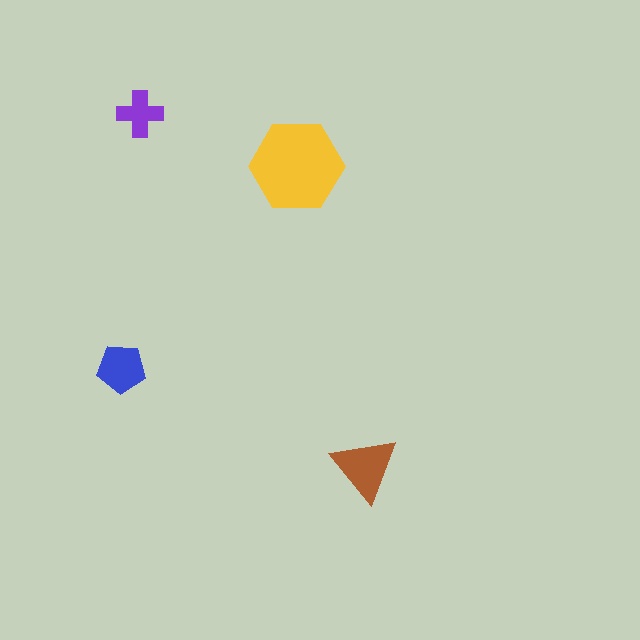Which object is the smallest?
The purple cross.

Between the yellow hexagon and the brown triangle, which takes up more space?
The yellow hexagon.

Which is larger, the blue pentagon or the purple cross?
The blue pentagon.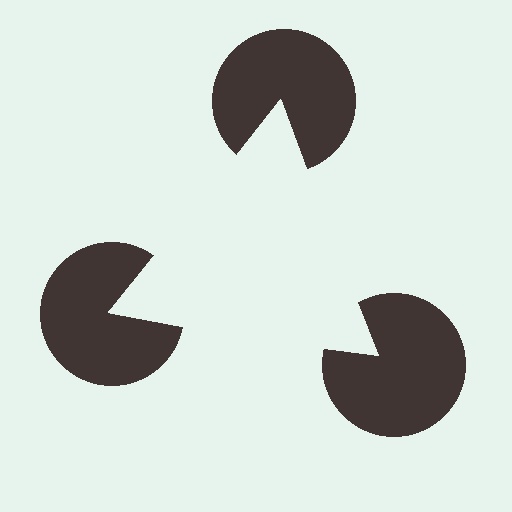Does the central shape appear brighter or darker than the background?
It typically appears slightly brighter than the background, even though no actual brightness change is drawn.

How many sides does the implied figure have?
3 sides.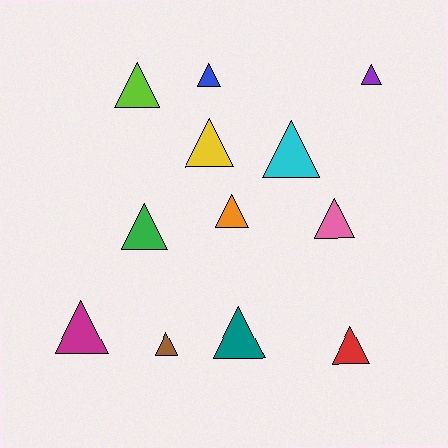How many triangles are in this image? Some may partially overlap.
There are 12 triangles.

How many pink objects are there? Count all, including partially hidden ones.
There is 1 pink object.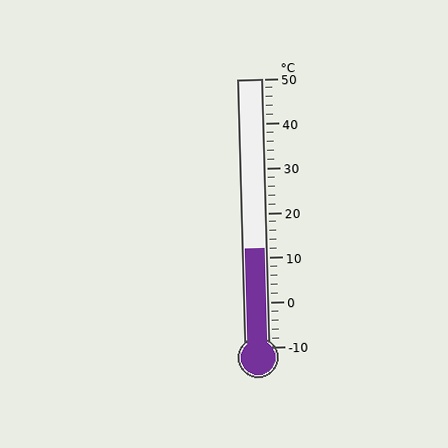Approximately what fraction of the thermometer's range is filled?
The thermometer is filled to approximately 35% of its range.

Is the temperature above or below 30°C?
The temperature is below 30°C.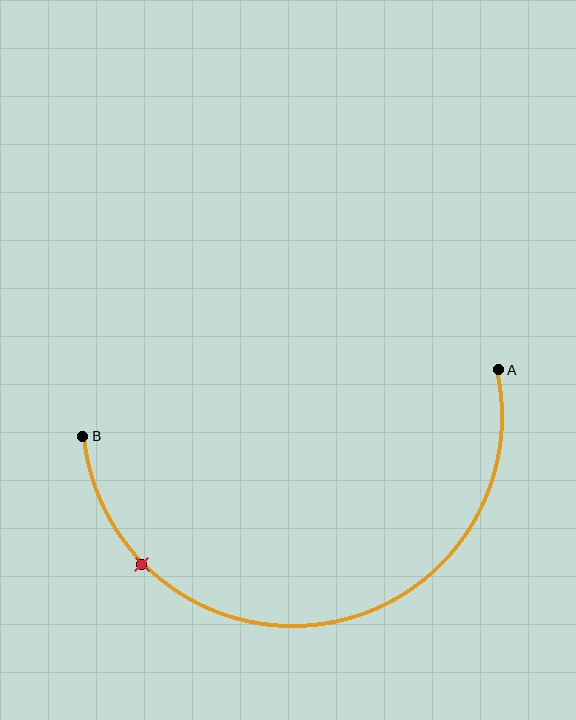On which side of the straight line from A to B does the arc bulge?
The arc bulges below the straight line connecting A and B.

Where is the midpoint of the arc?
The arc midpoint is the point on the curve farthest from the straight line joining A and B. It sits below that line.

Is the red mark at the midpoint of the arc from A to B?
No. The red mark lies on the arc but is closer to endpoint B. The arc midpoint would be at the point on the curve equidistant along the arc from both A and B.